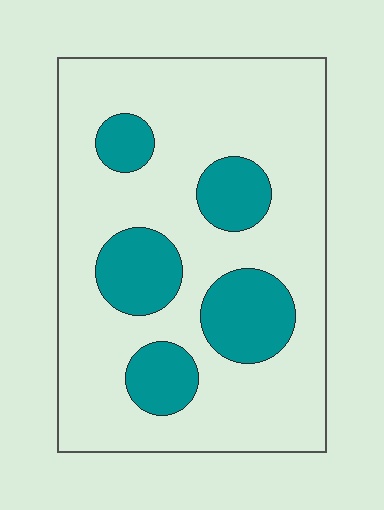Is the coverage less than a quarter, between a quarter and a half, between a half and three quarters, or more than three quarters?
Less than a quarter.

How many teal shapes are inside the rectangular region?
5.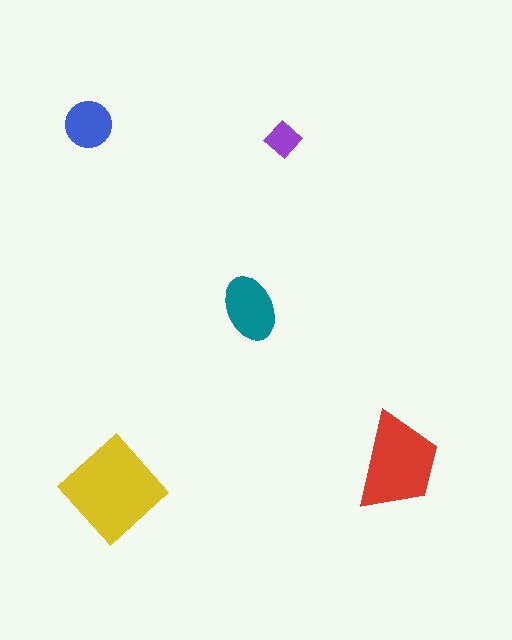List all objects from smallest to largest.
The purple diamond, the blue circle, the teal ellipse, the red trapezoid, the yellow diamond.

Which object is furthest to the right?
The red trapezoid is rightmost.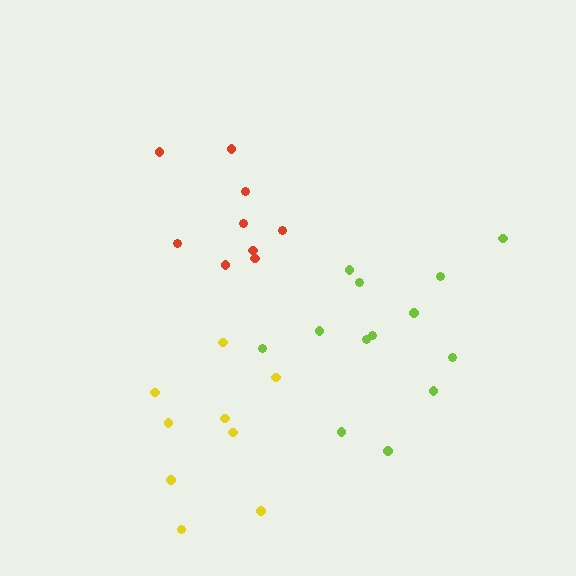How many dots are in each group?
Group 1: 9 dots, Group 2: 13 dots, Group 3: 9 dots (31 total).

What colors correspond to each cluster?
The clusters are colored: red, lime, yellow.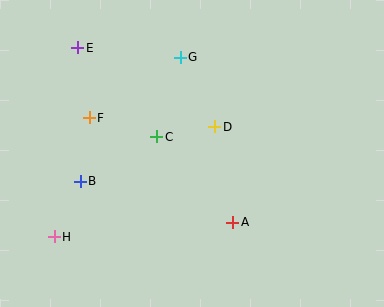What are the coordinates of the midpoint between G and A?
The midpoint between G and A is at (207, 140).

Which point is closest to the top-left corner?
Point E is closest to the top-left corner.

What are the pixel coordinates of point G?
Point G is at (180, 57).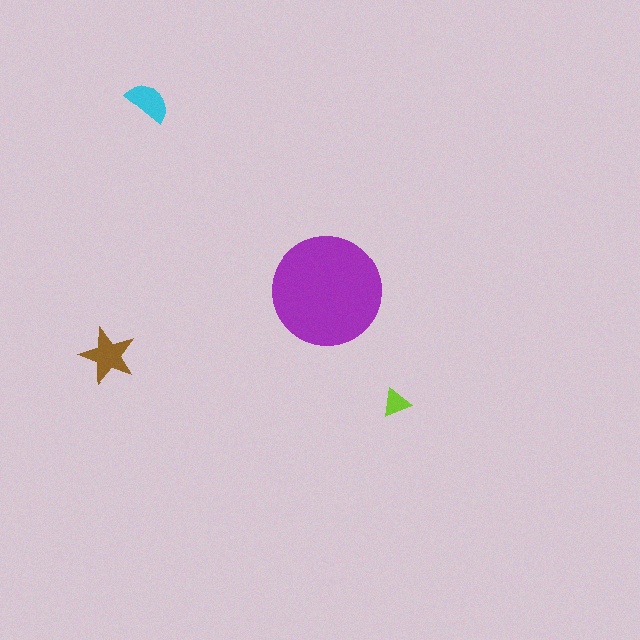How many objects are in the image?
There are 4 objects in the image.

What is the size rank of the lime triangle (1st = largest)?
4th.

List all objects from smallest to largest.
The lime triangle, the cyan semicircle, the brown star, the purple circle.